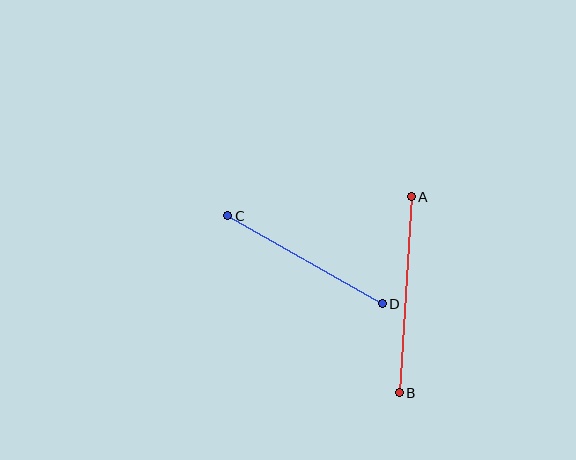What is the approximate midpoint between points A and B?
The midpoint is at approximately (405, 295) pixels.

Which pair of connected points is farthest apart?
Points A and B are farthest apart.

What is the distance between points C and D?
The distance is approximately 178 pixels.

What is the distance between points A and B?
The distance is approximately 197 pixels.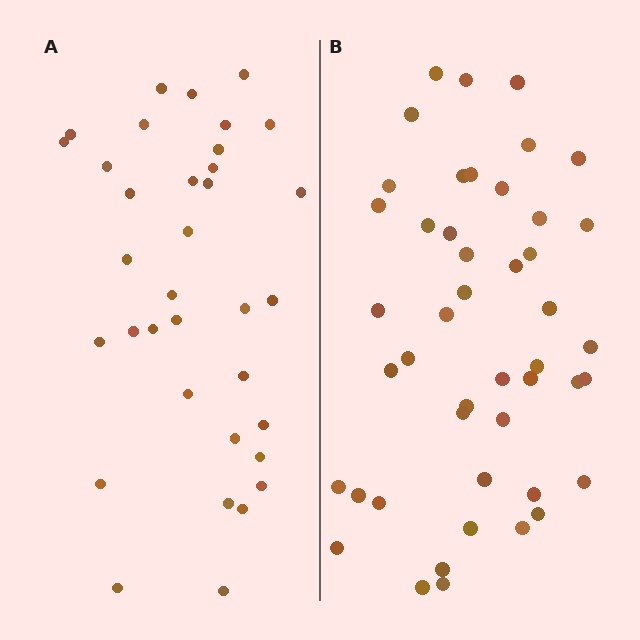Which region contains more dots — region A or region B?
Region B (the right region) has more dots.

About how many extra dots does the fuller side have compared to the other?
Region B has roughly 12 or so more dots than region A.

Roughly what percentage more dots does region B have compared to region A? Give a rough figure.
About 30% more.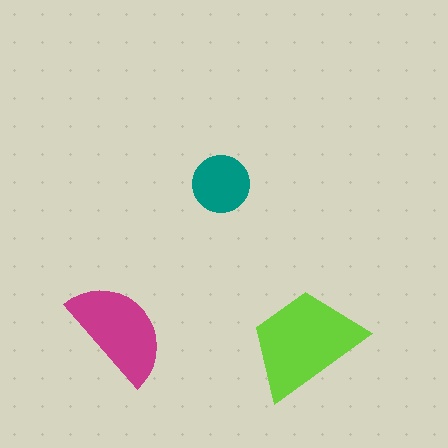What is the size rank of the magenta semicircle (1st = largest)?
2nd.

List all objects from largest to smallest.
The lime trapezoid, the magenta semicircle, the teal circle.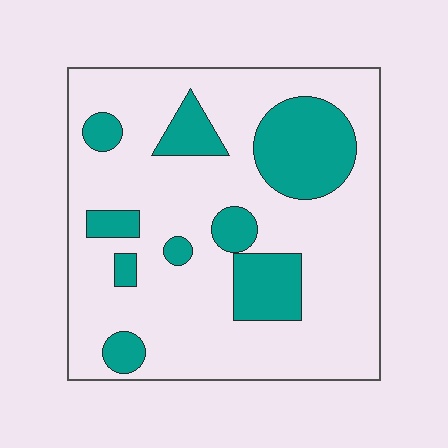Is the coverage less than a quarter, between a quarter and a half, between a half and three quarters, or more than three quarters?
Less than a quarter.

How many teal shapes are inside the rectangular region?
9.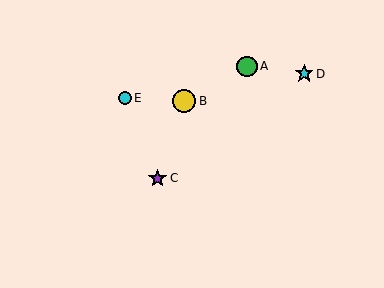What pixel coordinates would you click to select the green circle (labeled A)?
Click at (247, 66) to select the green circle A.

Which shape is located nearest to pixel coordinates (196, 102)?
The yellow circle (labeled B) at (184, 101) is nearest to that location.